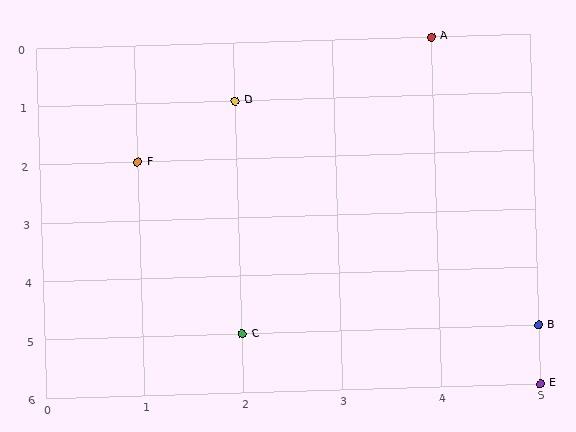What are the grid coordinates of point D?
Point D is at grid coordinates (2, 1).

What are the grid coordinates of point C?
Point C is at grid coordinates (2, 5).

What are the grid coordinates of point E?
Point E is at grid coordinates (5, 6).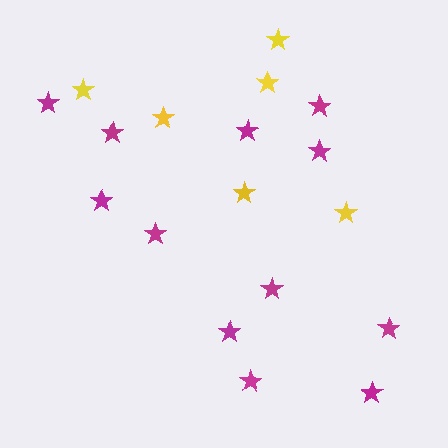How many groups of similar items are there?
There are 2 groups: one group of yellow stars (6) and one group of magenta stars (12).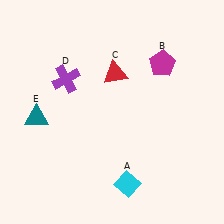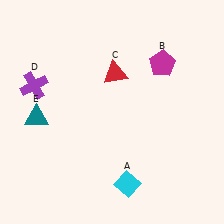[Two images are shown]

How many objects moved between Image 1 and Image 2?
1 object moved between the two images.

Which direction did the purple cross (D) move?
The purple cross (D) moved left.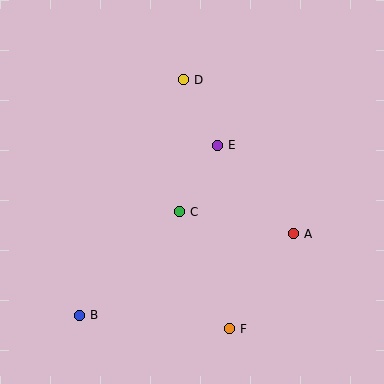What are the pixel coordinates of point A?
Point A is at (294, 234).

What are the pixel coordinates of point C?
Point C is at (180, 212).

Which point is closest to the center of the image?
Point C at (180, 212) is closest to the center.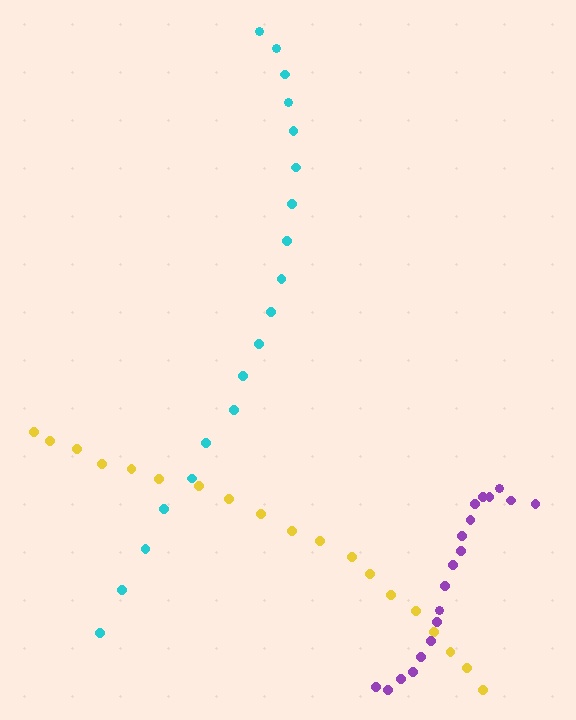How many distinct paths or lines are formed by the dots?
There are 3 distinct paths.